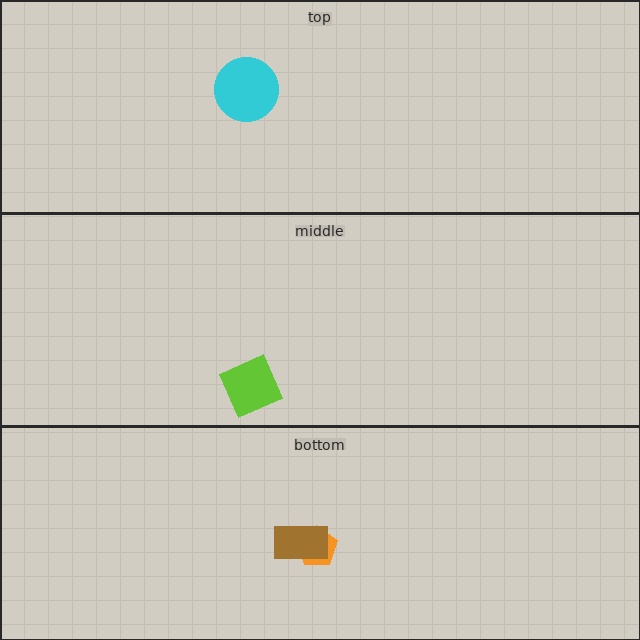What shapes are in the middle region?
The lime diamond.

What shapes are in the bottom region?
The orange pentagon, the brown rectangle.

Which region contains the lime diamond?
The middle region.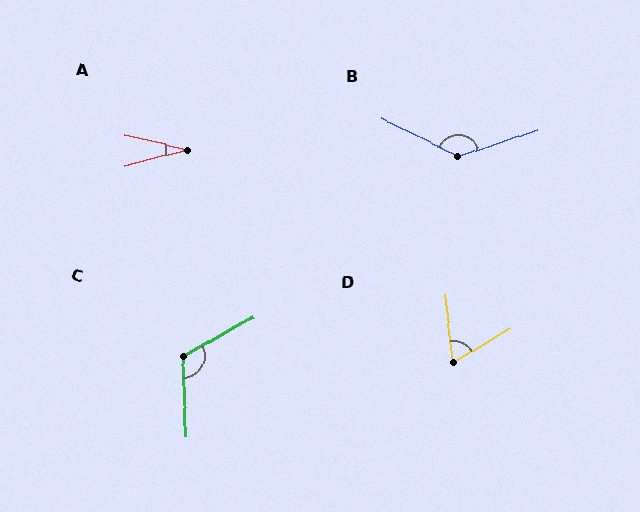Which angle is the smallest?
A, at approximately 28 degrees.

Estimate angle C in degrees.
Approximately 116 degrees.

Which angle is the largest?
B, at approximately 135 degrees.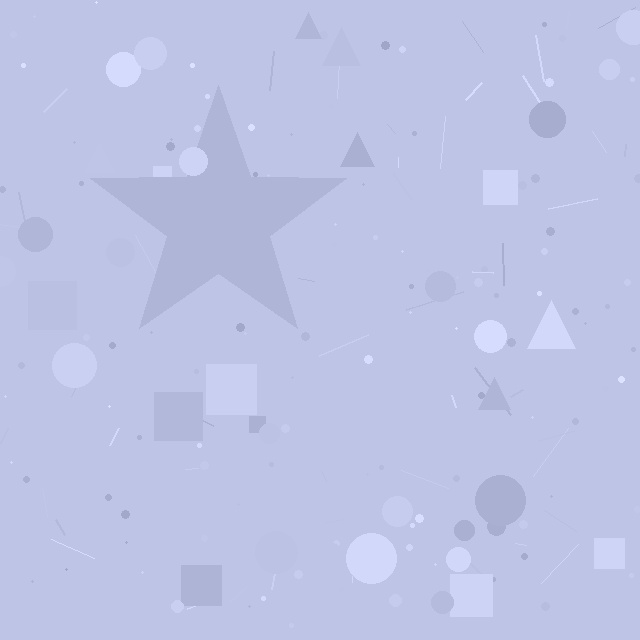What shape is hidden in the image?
A star is hidden in the image.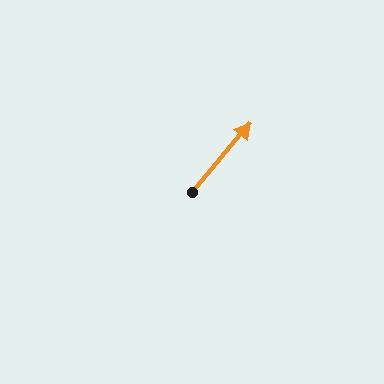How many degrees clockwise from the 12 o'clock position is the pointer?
Approximately 40 degrees.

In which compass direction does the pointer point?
Northeast.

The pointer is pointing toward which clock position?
Roughly 1 o'clock.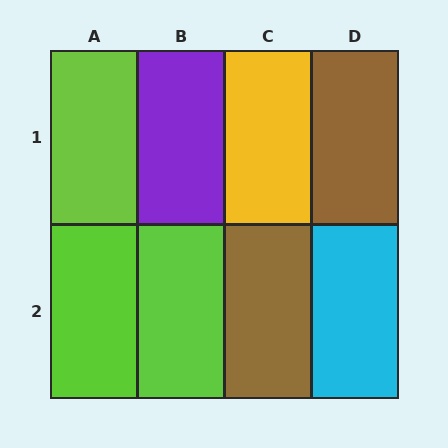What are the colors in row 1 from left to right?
Lime, purple, yellow, brown.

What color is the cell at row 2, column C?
Brown.